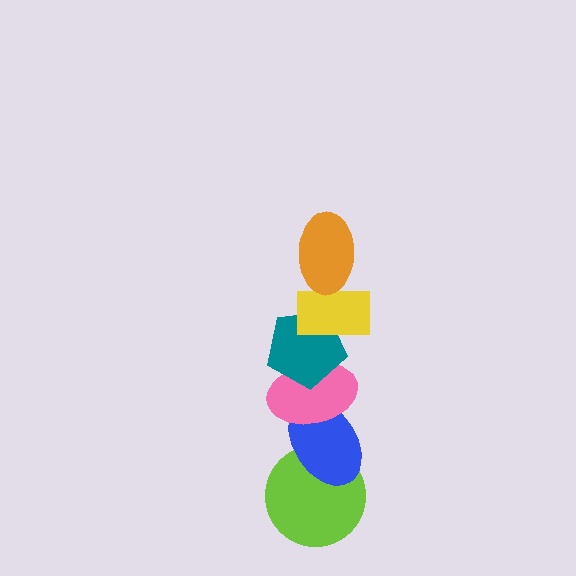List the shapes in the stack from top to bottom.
From top to bottom: the orange ellipse, the yellow rectangle, the teal pentagon, the pink ellipse, the blue ellipse, the lime circle.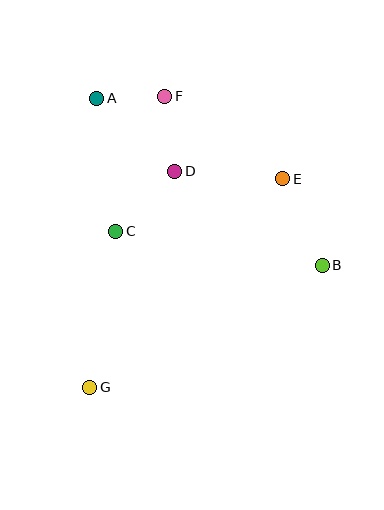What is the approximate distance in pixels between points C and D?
The distance between C and D is approximately 84 pixels.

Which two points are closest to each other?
Points A and F are closest to each other.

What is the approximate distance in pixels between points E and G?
The distance between E and G is approximately 284 pixels.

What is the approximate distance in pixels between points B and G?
The distance between B and G is approximately 263 pixels.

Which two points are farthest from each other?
Points F and G are farthest from each other.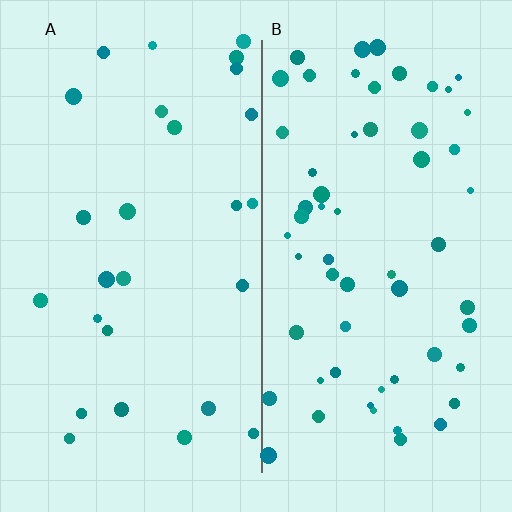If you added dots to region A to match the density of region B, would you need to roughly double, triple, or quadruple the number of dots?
Approximately double.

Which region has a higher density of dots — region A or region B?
B (the right).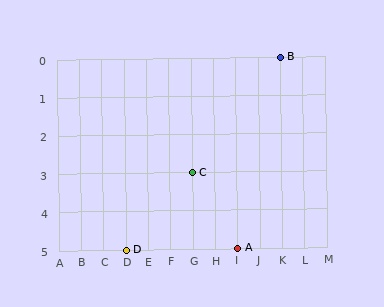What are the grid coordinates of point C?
Point C is at grid coordinates (G, 3).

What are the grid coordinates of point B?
Point B is at grid coordinates (K, 0).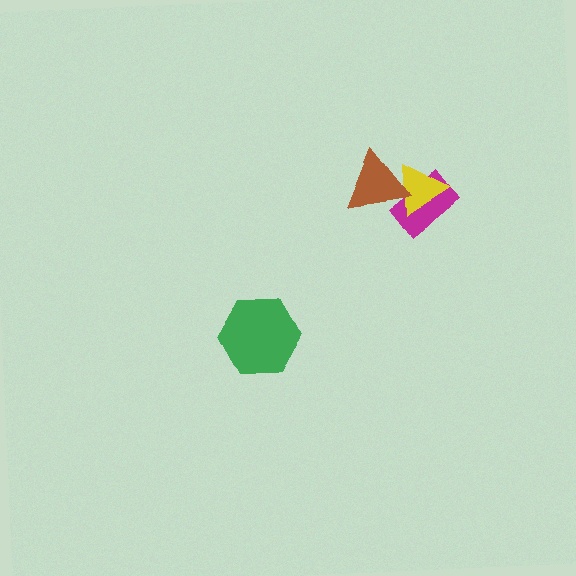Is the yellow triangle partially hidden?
Yes, it is partially covered by another shape.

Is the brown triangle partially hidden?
No, no other shape covers it.